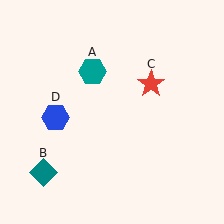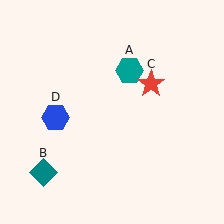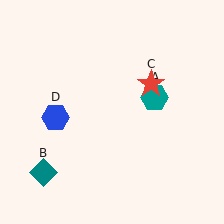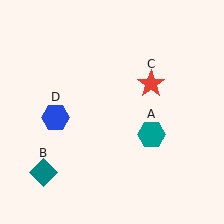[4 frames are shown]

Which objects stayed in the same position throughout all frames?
Teal diamond (object B) and red star (object C) and blue hexagon (object D) remained stationary.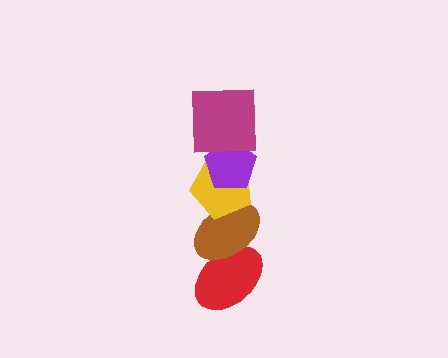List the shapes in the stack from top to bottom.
From top to bottom: the magenta square, the purple pentagon, the yellow pentagon, the brown ellipse, the red ellipse.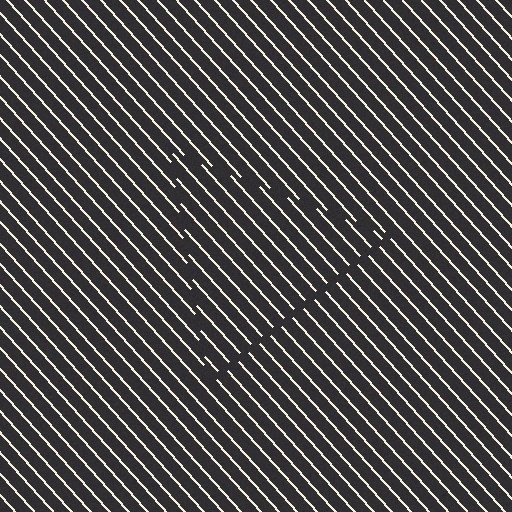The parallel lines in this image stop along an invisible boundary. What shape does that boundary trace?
An illusory triangle. The interior of the shape contains the same grating, shifted by half a period — the contour is defined by the phase discontinuity where line-ends from the inner and outer gratings abut.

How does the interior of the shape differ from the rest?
The interior of the shape contains the same grating, shifted by half a period — the contour is defined by the phase discontinuity where line-ends from the inner and outer gratings abut.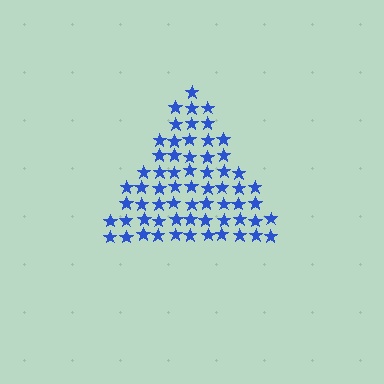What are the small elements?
The small elements are stars.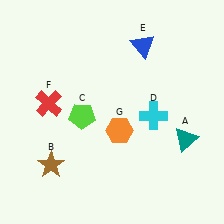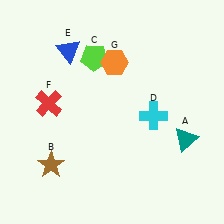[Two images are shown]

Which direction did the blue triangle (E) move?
The blue triangle (E) moved left.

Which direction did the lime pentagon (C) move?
The lime pentagon (C) moved up.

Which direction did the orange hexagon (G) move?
The orange hexagon (G) moved up.